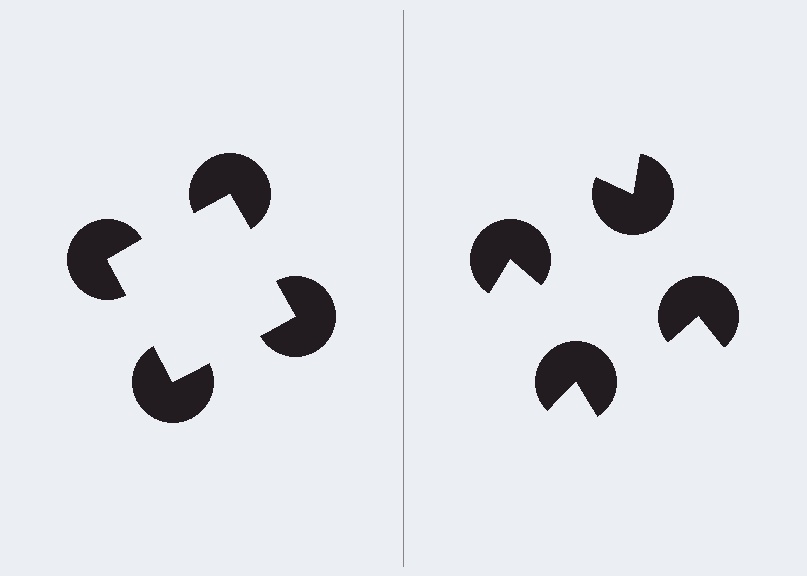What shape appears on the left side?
An illusory square.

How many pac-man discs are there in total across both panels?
8 — 4 on each side.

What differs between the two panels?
The pac-man discs are positioned identically on both sides; only the wedge orientations differ. On the left they align to a square; on the right they are misaligned.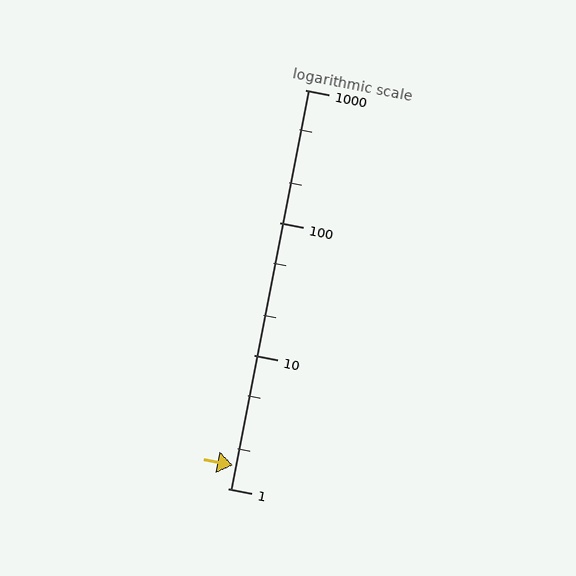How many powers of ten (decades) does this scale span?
The scale spans 3 decades, from 1 to 1000.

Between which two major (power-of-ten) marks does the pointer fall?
The pointer is between 1 and 10.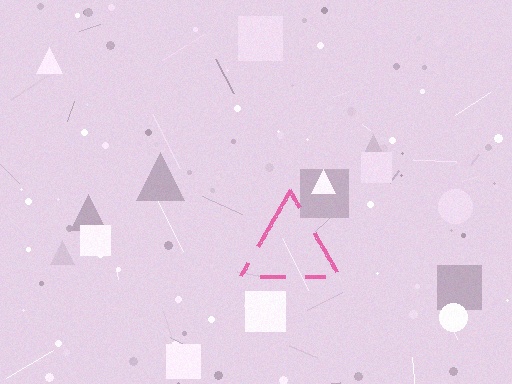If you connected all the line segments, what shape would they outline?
They would outline a triangle.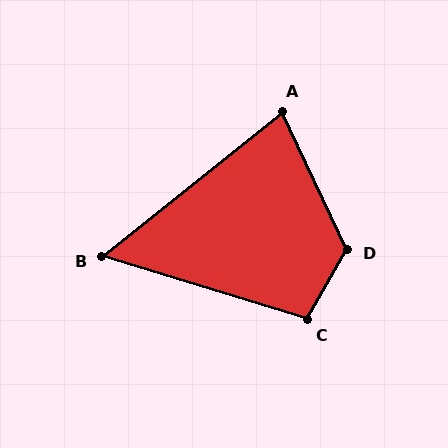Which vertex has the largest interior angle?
D, at approximately 124 degrees.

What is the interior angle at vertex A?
Approximately 77 degrees (acute).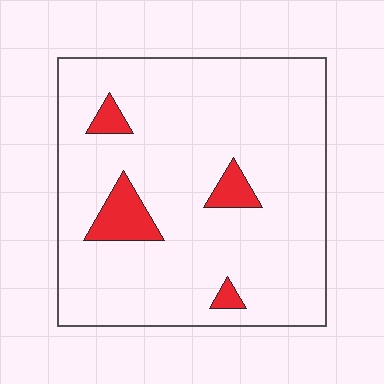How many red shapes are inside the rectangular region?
4.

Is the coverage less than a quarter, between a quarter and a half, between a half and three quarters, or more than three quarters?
Less than a quarter.